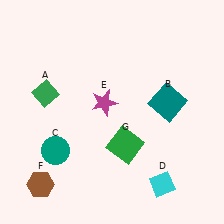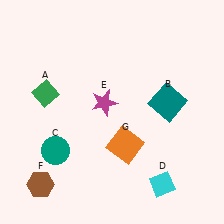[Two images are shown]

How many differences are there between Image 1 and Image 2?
There is 1 difference between the two images.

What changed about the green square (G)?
In Image 1, G is green. In Image 2, it changed to orange.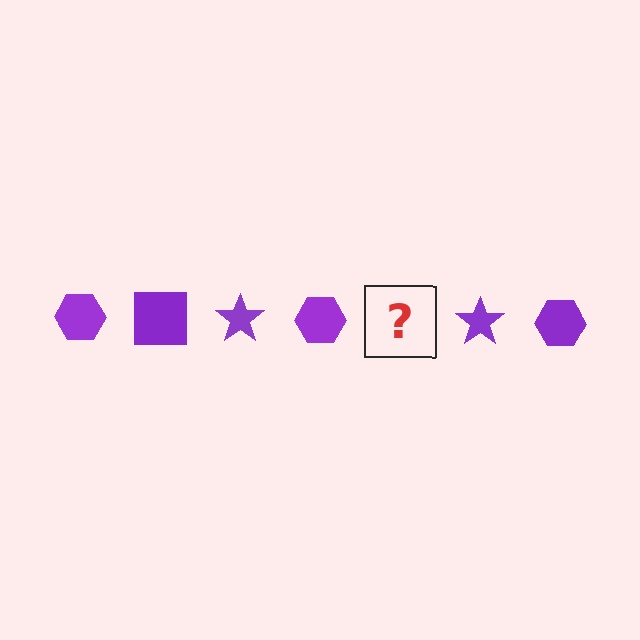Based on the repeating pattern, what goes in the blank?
The blank should be a purple square.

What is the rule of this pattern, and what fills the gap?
The rule is that the pattern cycles through hexagon, square, star shapes in purple. The gap should be filled with a purple square.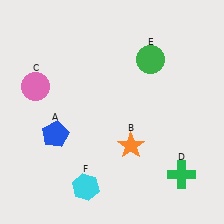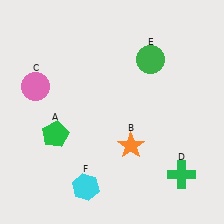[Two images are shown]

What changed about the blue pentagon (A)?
In Image 1, A is blue. In Image 2, it changed to green.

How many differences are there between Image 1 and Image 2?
There is 1 difference between the two images.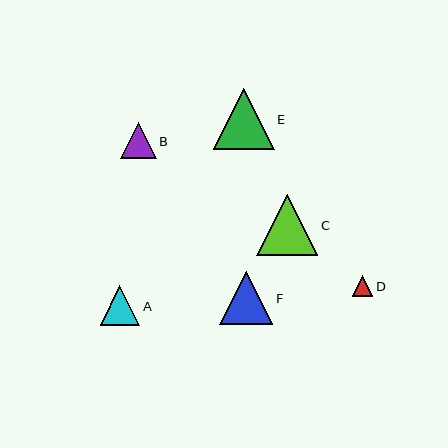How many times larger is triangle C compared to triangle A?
Triangle C is approximately 1.5 times the size of triangle A.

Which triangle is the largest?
Triangle E is the largest with a size of approximately 61 pixels.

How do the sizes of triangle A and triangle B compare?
Triangle A and triangle B are approximately the same size.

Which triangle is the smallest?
Triangle D is the smallest with a size of approximately 21 pixels.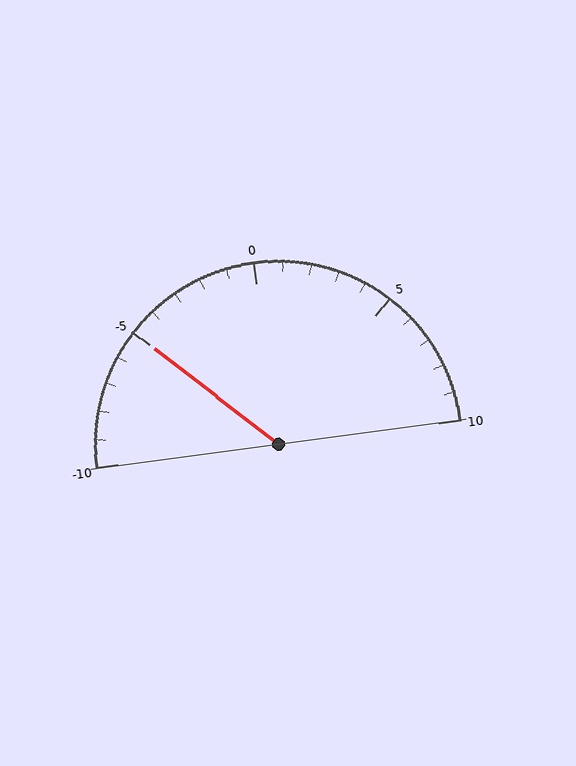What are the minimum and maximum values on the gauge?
The gauge ranges from -10 to 10.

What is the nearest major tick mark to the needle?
The nearest major tick mark is -5.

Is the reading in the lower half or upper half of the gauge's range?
The reading is in the lower half of the range (-10 to 10).